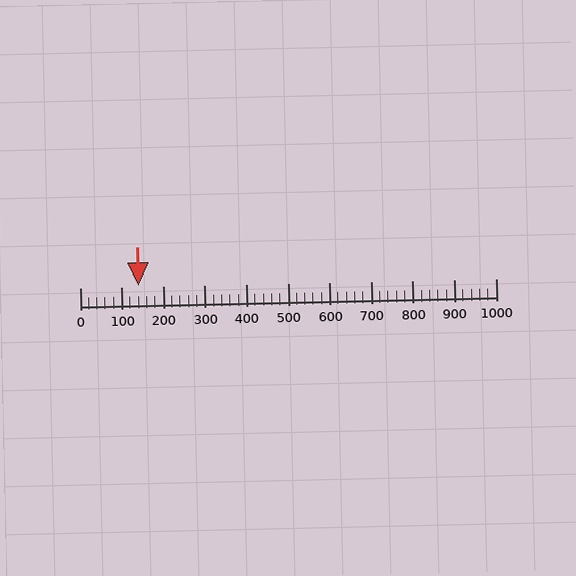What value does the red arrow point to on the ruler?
The red arrow points to approximately 140.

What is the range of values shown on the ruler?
The ruler shows values from 0 to 1000.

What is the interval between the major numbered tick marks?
The major tick marks are spaced 100 units apart.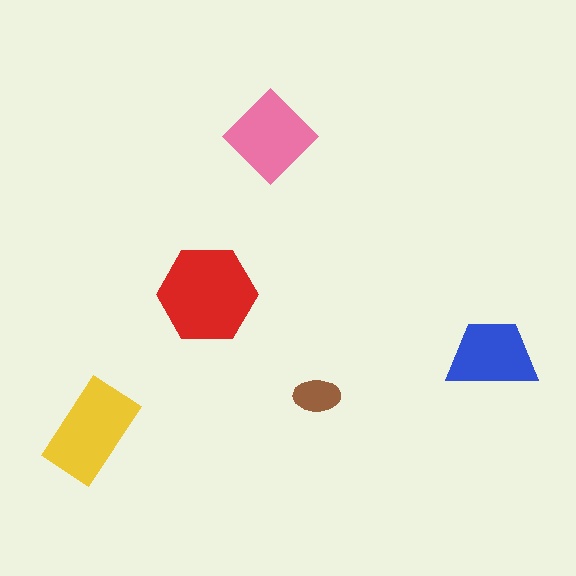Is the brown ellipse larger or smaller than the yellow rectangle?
Smaller.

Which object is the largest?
The red hexagon.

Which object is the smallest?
The brown ellipse.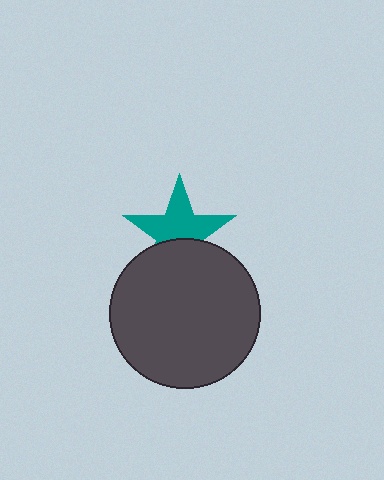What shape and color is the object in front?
The object in front is a dark gray circle.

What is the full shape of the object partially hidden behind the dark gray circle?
The partially hidden object is a teal star.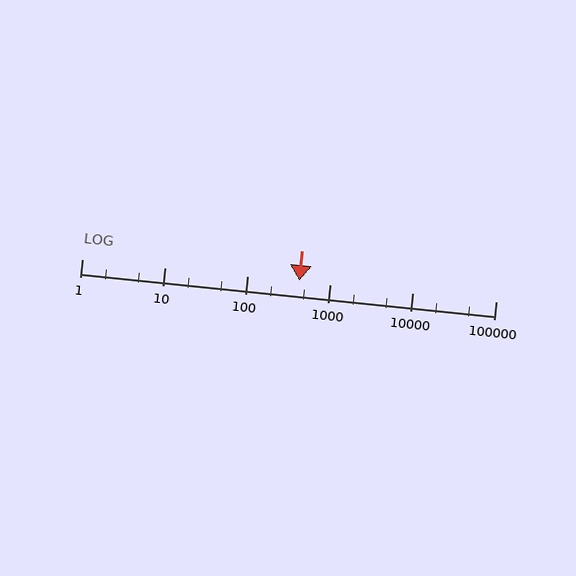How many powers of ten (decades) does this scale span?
The scale spans 5 decades, from 1 to 100000.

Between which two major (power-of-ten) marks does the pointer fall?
The pointer is between 100 and 1000.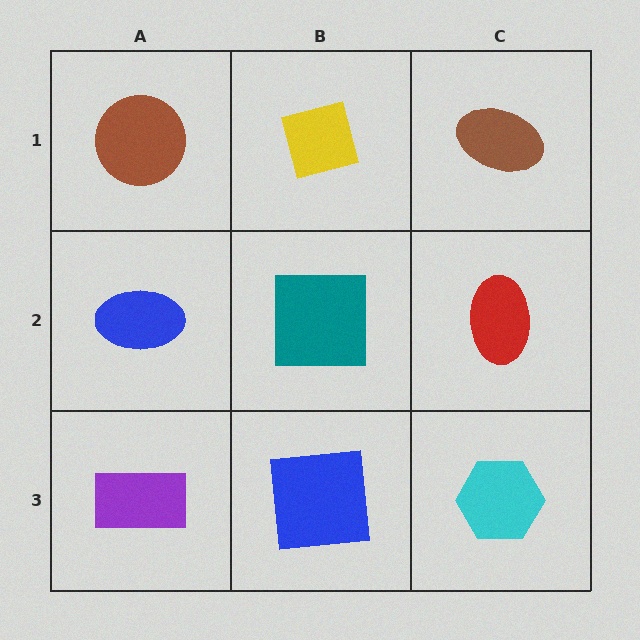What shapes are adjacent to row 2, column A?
A brown circle (row 1, column A), a purple rectangle (row 3, column A), a teal square (row 2, column B).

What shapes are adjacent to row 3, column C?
A red ellipse (row 2, column C), a blue square (row 3, column B).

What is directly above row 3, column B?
A teal square.